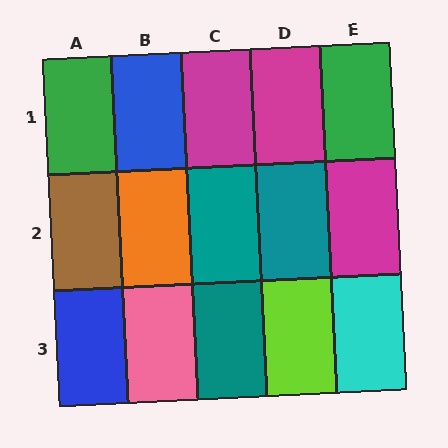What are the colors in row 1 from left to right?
Green, blue, magenta, magenta, green.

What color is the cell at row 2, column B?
Orange.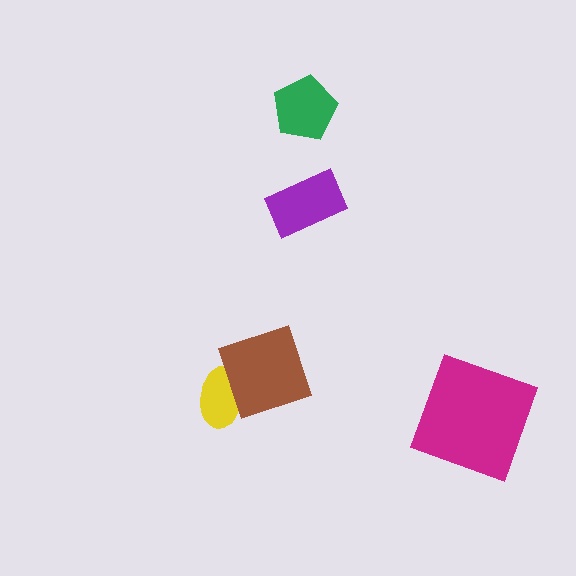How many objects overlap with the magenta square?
0 objects overlap with the magenta square.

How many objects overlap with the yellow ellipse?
1 object overlaps with the yellow ellipse.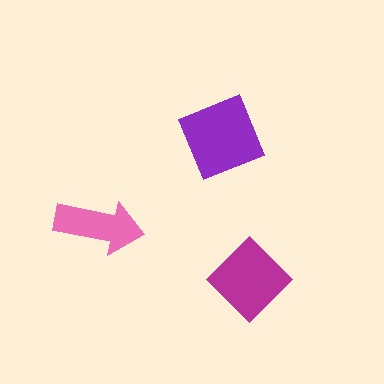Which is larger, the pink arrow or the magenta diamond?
The magenta diamond.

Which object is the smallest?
The pink arrow.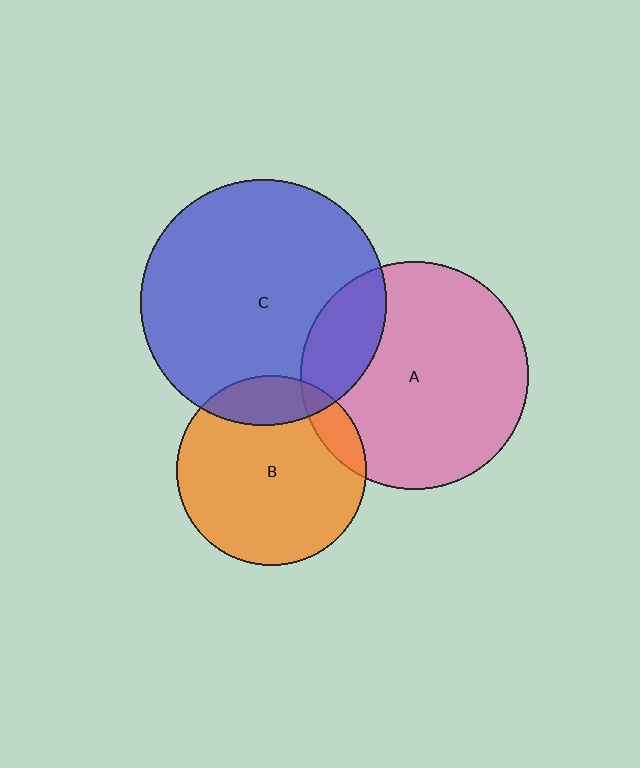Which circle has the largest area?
Circle C (blue).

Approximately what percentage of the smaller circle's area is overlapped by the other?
Approximately 15%.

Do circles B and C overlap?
Yes.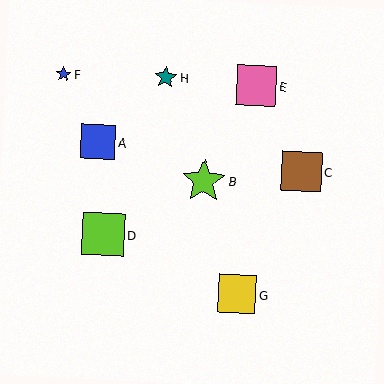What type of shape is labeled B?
Shape B is a lime star.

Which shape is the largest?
The lime star (labeled B) is the largest.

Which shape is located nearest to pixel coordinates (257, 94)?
The pink square (labeled E) at (257, 86) is nearest to that location.